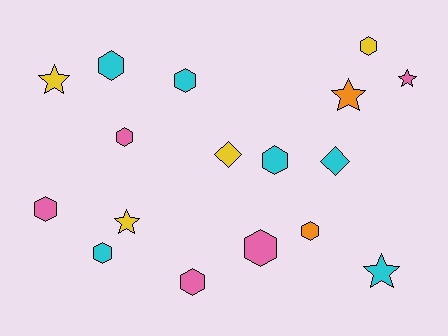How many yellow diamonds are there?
There is 1 yellow diamond.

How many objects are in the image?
There are 17 objects.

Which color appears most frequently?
Cyan, with 6 objects.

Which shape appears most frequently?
Hexagon, with 10 objects.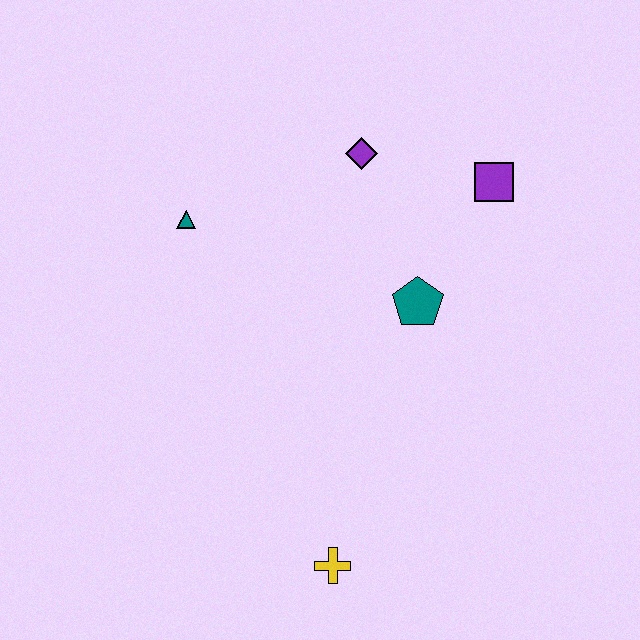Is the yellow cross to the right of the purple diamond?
No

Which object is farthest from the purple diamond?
The yellow cross is farthest from the purple diamond.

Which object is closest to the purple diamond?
The purple square is closest to the purple diamond.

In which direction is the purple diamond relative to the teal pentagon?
The purple diamond is above the teal pentagon.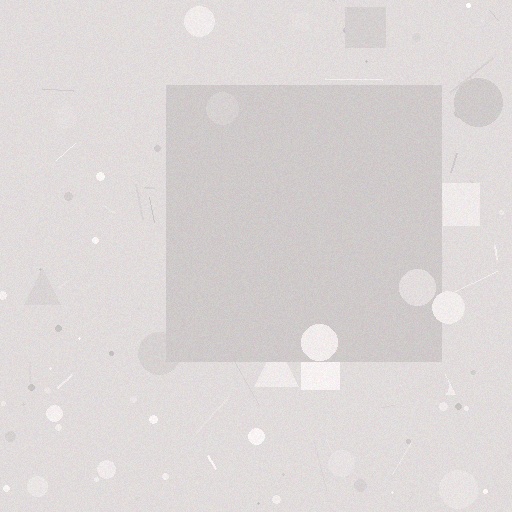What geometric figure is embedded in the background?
A square is embedded in the background.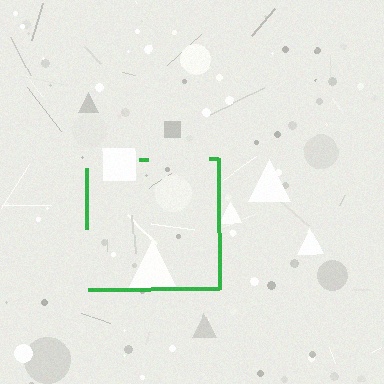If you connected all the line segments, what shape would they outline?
They would outline a square.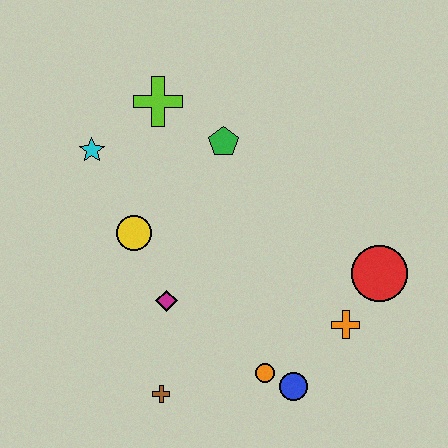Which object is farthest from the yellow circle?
The red circle is farthest from the yellow circle.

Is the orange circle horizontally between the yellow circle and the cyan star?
No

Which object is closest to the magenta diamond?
The yellow circle is closest to the magenta diamond.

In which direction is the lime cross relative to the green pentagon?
The lime cross is to the left of the green pentagon.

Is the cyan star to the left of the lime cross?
Yes